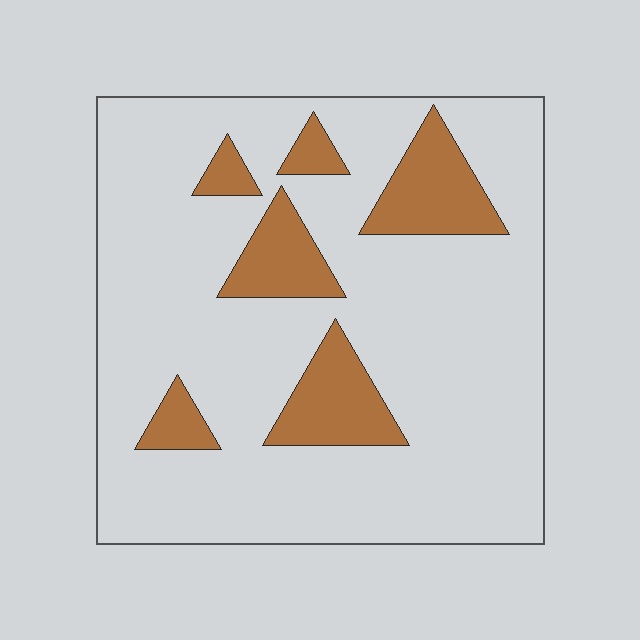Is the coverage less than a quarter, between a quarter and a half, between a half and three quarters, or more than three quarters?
Less than a quarter.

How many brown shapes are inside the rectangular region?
6.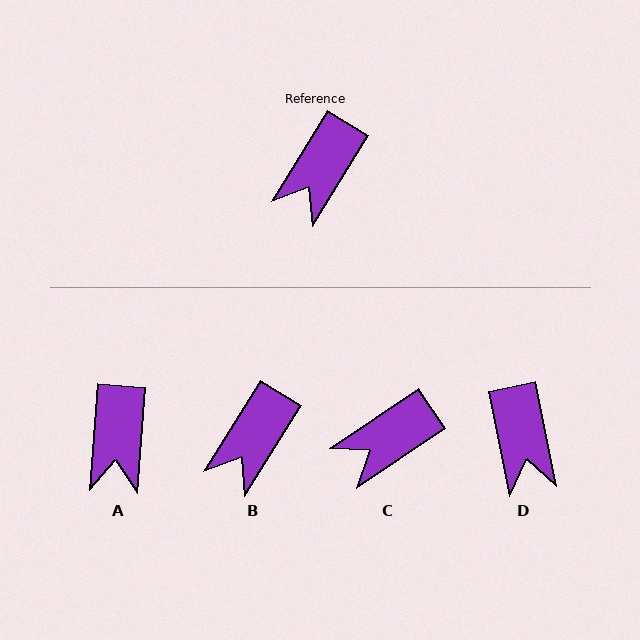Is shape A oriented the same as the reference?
No, it is off by about 28 degrees.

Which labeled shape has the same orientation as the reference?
B.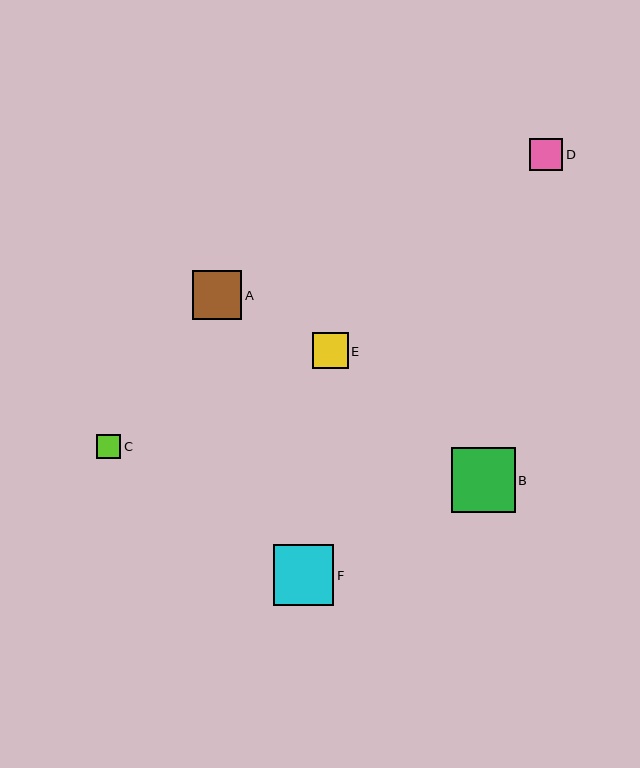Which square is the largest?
Square B is the largest with a size of approximately 64 pixels.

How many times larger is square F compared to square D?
Square F is approximately 1.9 times the size of square D.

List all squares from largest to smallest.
From largest to smallest: B, F, A, E, D, C.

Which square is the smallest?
Square C is the smallest with a size of approximately 24 pixels.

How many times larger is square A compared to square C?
Square A is approximately 2.1 times the size of square C.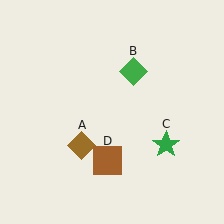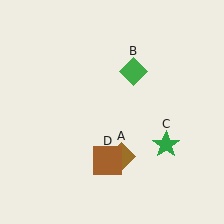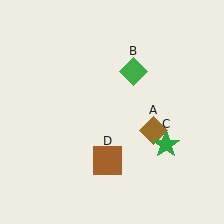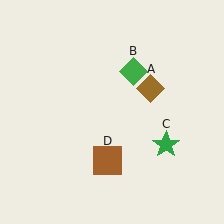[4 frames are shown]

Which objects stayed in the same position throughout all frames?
Green diamond (object B) and green star (object C) and brown square (object D) remained stationary.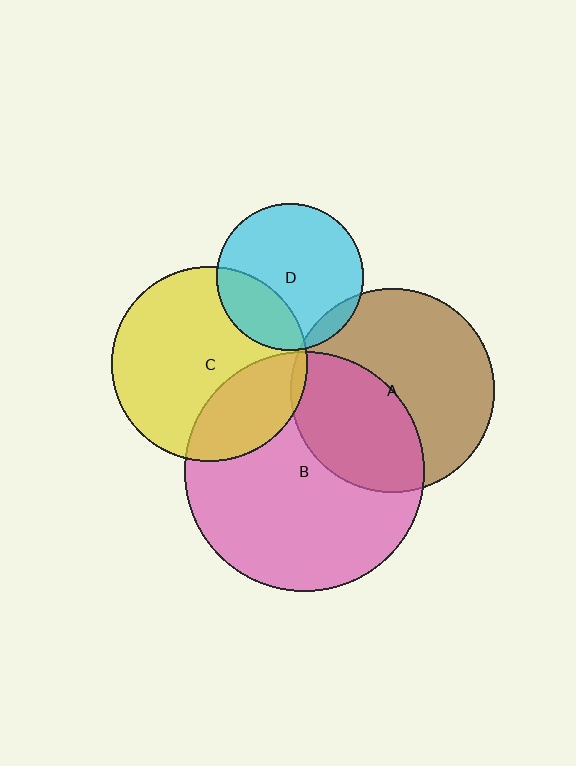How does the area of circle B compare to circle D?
Approximately 2.6 times.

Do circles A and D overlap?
Yes.